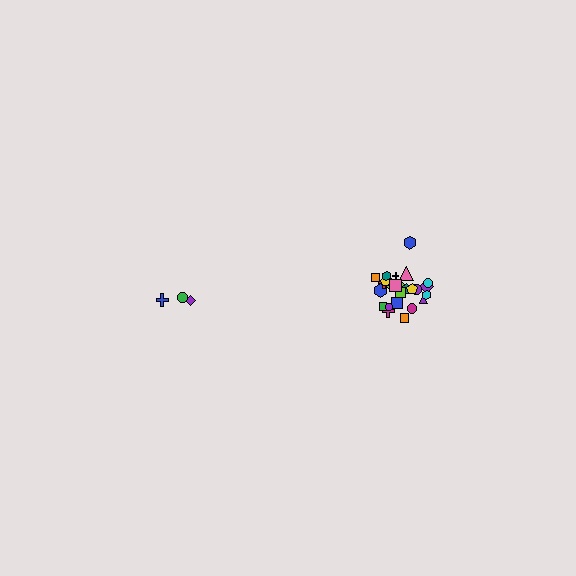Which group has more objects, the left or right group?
The right group.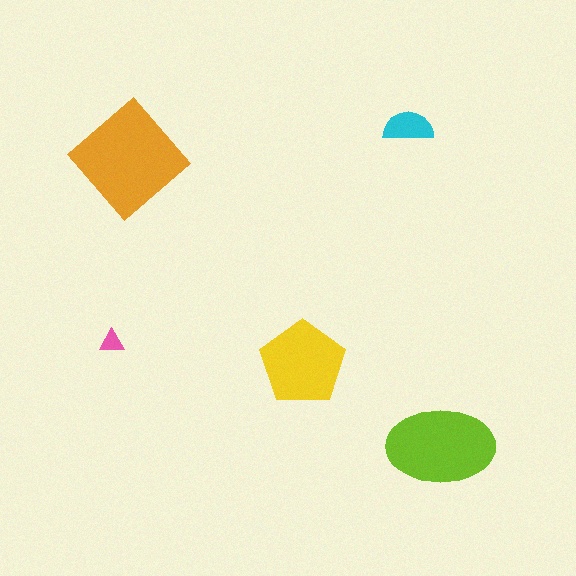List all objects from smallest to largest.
The pink triangle, the cyan semicircle, the yellow pentagon, the lime ellipse, the orange diamond.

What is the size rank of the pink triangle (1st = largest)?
5th.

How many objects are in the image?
There are 5 objects in the image.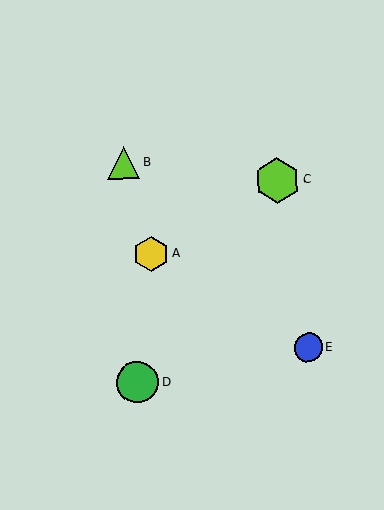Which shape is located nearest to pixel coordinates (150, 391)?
The green circle (labeled D) at (138, 382) is nearest to that location.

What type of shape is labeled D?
Shape D is a green circle.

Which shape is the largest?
The lime hexagon (labeled C) is the largest.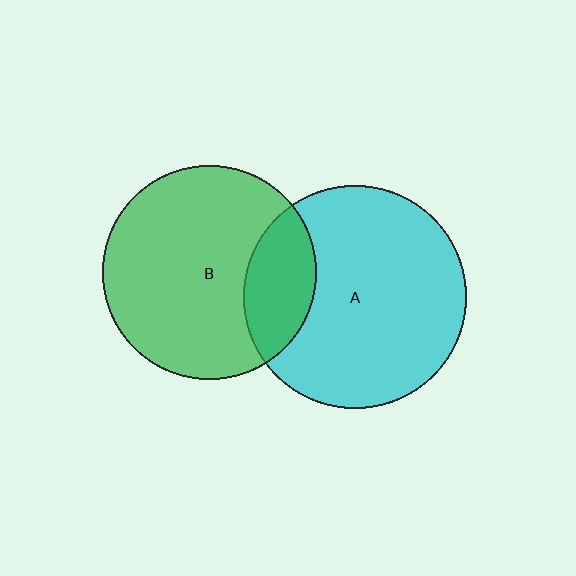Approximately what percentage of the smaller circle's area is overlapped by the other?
Approximately 20%.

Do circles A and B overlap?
Yes.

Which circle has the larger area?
Circle A (cyan).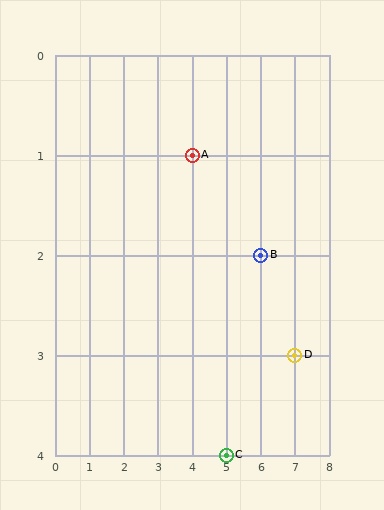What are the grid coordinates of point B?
Point B is at grid coordinates (6, 2).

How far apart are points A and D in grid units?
Points A and D are 3 columns and 2 rows apart (about 3.6 grid units diagonally).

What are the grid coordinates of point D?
Point D is at grid coordinates (7, 3).